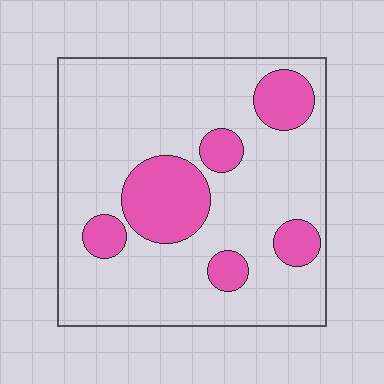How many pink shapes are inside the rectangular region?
6.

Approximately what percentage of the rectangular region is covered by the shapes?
Approximately 20%.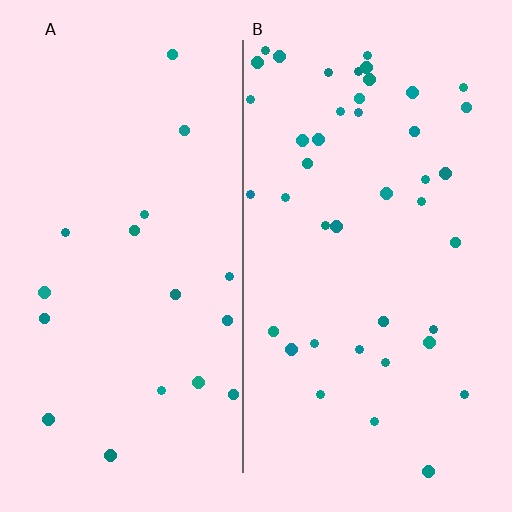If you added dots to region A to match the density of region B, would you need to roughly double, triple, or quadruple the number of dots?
Approximately double.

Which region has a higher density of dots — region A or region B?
B (the right).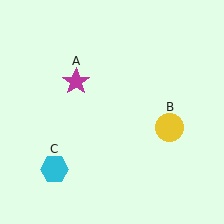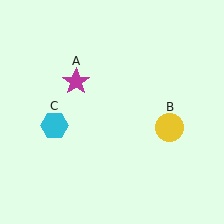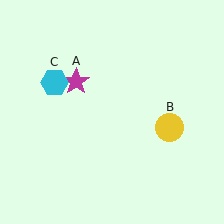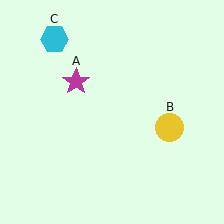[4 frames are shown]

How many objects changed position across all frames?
1 object changed position: cyan hexagon (object C).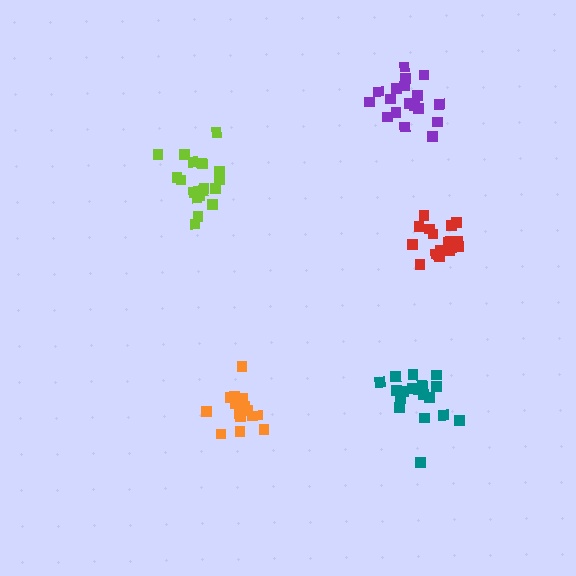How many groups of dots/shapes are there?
There are 5 groups.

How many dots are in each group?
Group 1: 17 dots, Group 2: 19 dots, Group 3: 16 dots, Group 4: 19 dots, Group 5: 18 dots (89 total).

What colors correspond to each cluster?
The clusters are colored: red, teal, orange, lime, purple.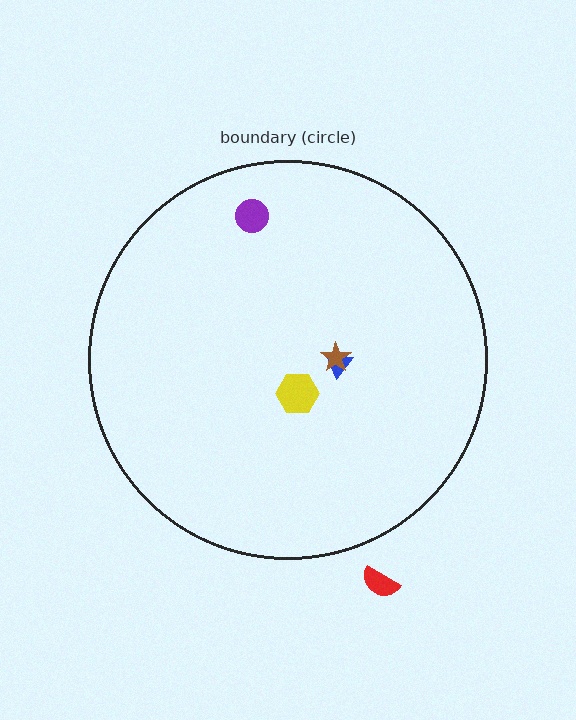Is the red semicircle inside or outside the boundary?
Outside.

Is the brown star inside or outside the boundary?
Inside.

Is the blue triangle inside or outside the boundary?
Inside.